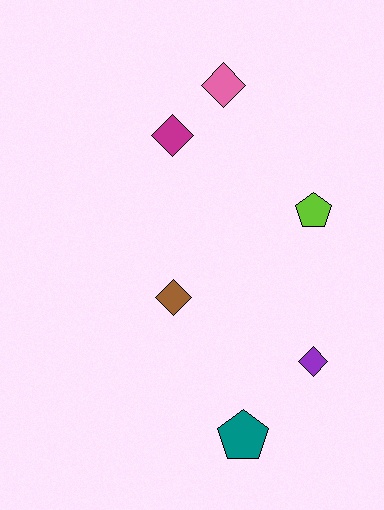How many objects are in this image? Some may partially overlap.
There are 6 objects.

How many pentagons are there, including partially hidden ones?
There are 2 pentagons.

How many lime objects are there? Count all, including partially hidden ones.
There is 1 lime object.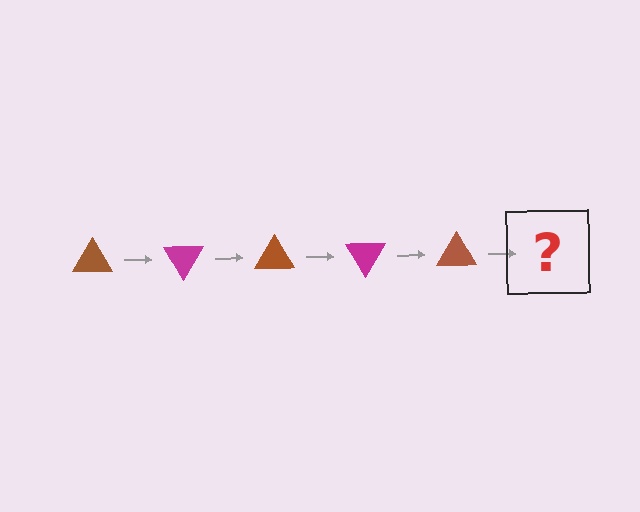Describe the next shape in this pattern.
It should be a magenta triangle, rotated 300 degrees from the start.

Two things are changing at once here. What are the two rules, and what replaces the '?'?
The two rules are that it rotates 60 degrees each step and the color cycles through brown and magenta. The '?' should be a magenta triangle, rotated 300 degrees from the start.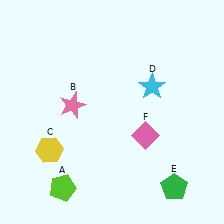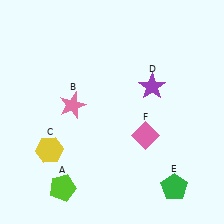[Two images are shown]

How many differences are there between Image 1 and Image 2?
There is 1 difference between the two images.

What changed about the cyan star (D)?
In Image 1, D is cyan. In Image 2, it changed to purple.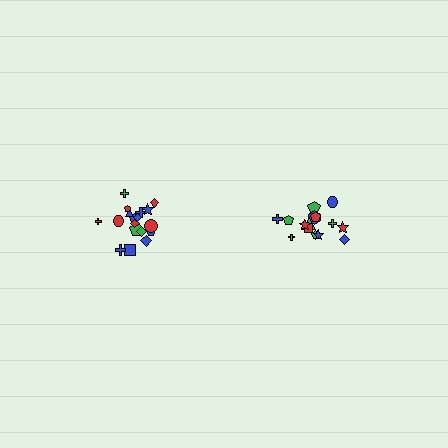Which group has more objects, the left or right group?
The left group.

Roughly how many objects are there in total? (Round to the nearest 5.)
Roughly 35 objects in total.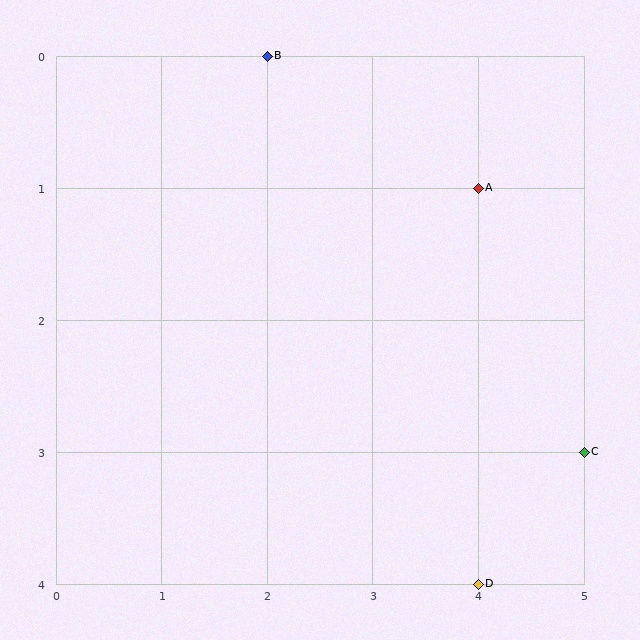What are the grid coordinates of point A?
Point A is at grid coordinates (4, 1).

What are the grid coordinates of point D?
Point D is at grid coordinates (4, 4).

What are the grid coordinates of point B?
Point B is at grid coordinates (2, 0).